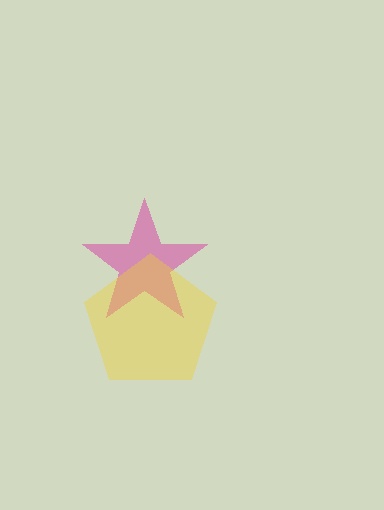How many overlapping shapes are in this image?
There are 2 overlapping shapes in the image.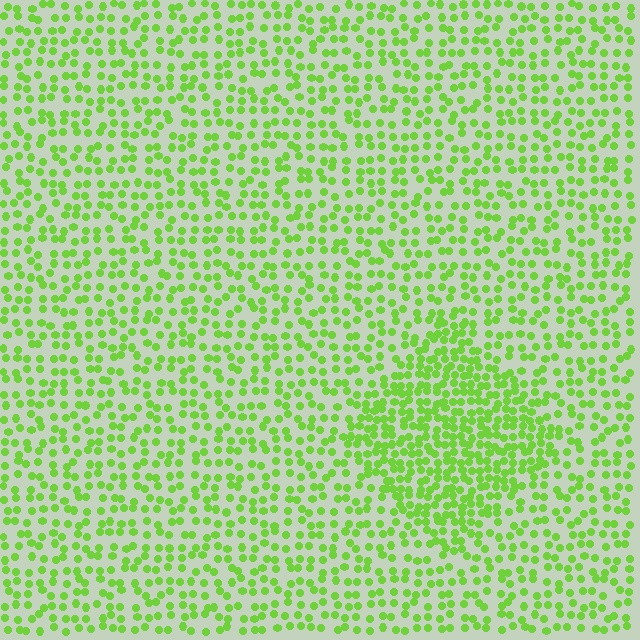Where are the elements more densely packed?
The elements are more densely packed inside the diamond boundary.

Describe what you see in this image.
The image contains small lime elements arranged at two different densities. A diamond-shaped region is visible where the elements are more densely packed than the surrounding area.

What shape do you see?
I see a diamond.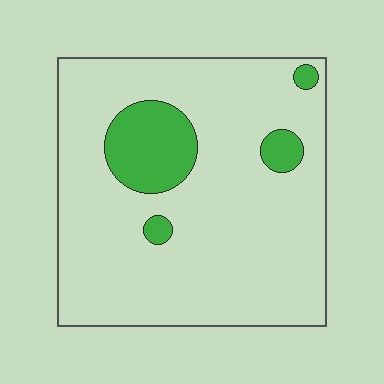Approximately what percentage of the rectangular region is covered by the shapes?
Approximately 15%.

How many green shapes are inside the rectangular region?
4.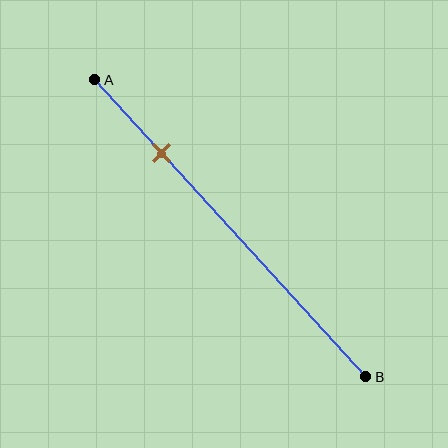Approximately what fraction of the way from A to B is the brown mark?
The brown mark is approximately 25% of the way from A to B.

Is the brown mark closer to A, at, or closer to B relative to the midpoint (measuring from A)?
The brown mark is closer to point A than the midpoint of segment AB.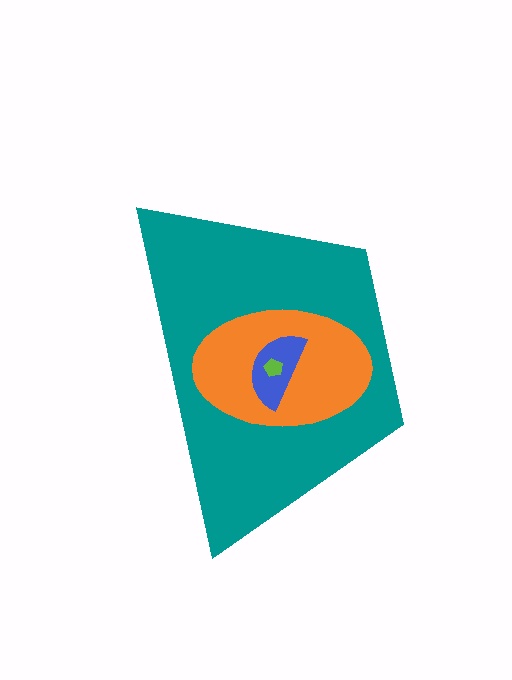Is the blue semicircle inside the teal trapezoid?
Yes.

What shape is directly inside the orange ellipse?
The blue semicircle.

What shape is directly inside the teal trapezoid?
The orange ellipse.